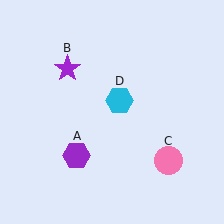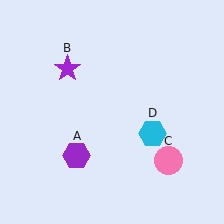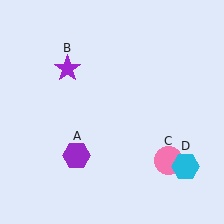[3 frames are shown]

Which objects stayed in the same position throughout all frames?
Purple hexagon (object A) and purple star (object B) and pink circle (object C) remained stationary.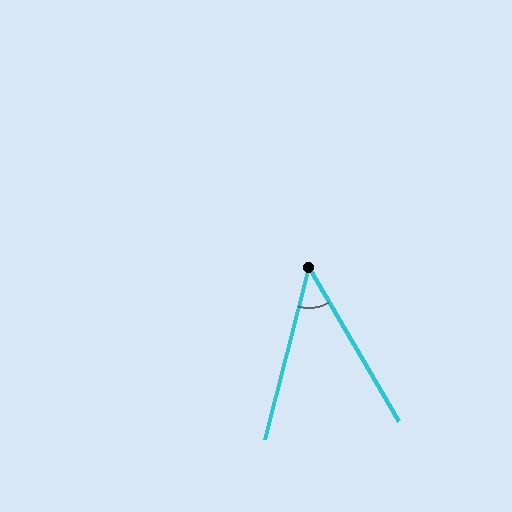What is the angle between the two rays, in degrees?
Approximately 45 degrees.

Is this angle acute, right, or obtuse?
It is acute.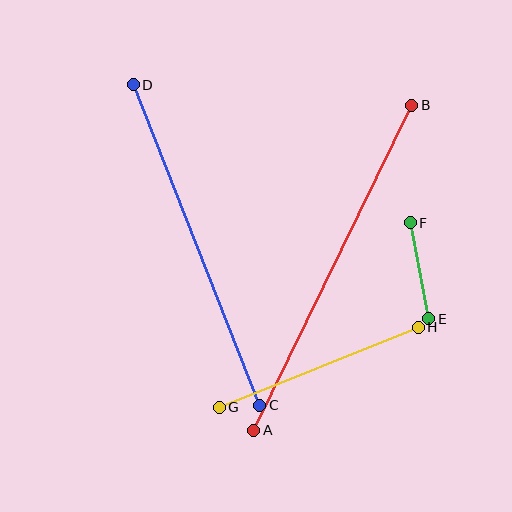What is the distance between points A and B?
The distance is approximately 361 pixels.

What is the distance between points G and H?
The distance is approximately 214 pixels.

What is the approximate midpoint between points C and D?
The midpoint is at approximately (196, 245) pixels.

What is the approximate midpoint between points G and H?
The midpoint is at approximately (319, 367) pixels.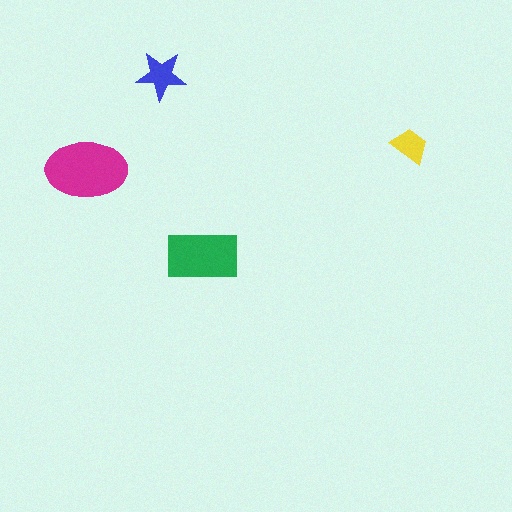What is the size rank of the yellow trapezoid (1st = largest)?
4th.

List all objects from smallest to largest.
The yellow trapezoid, the blue star, the green rectangle, the magenta ellipse.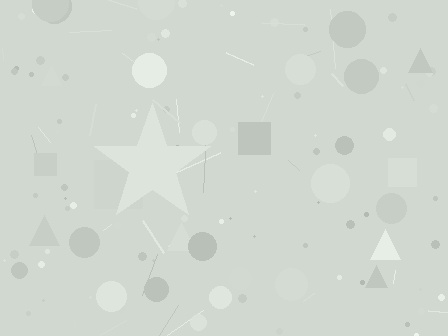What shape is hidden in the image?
A star is hidden in the image.